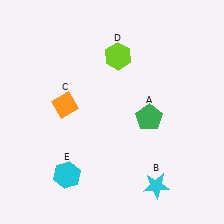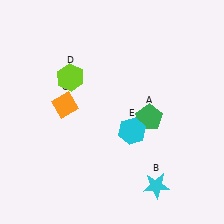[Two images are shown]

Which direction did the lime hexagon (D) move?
The lime hexagon (D) moved left.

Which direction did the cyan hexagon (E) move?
The cyan hexagon (E) moved right.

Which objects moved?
The objects that moved are: the lime hexagon (D), the cyan hexagon (E).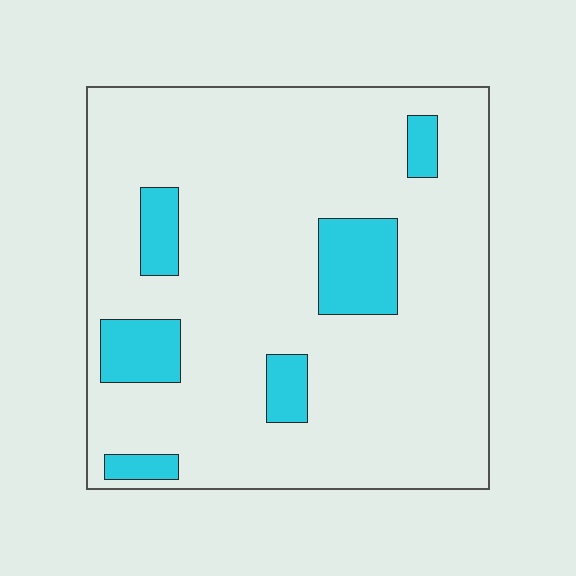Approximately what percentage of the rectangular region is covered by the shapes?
Approximately 15%.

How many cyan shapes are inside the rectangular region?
6.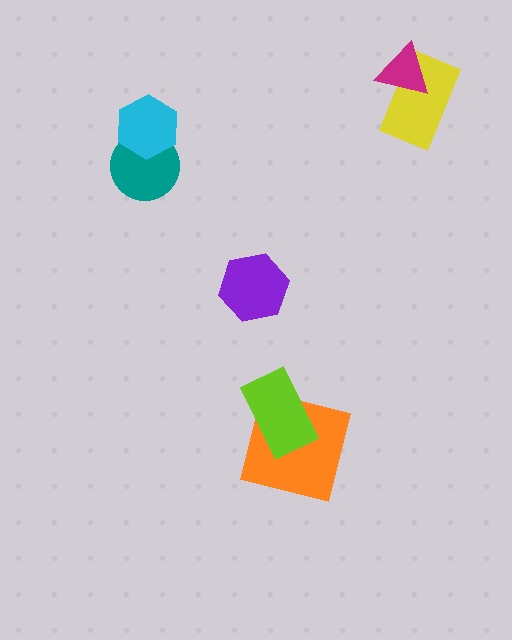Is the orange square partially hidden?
Yes, it is partially covered by another shape.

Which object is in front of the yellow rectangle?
The magenta triangle is in front of the yellow rectangle.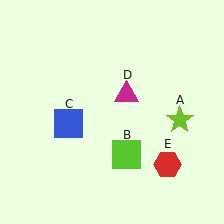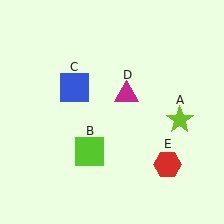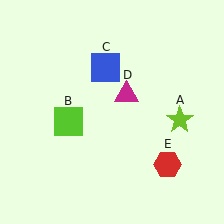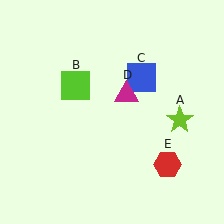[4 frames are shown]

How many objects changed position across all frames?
2 objects changed position: lime square (object B), blue square (object C).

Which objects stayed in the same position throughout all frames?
Lime star (object A) and magenta triangle (object D) and red hexagon (object E) remained stationary.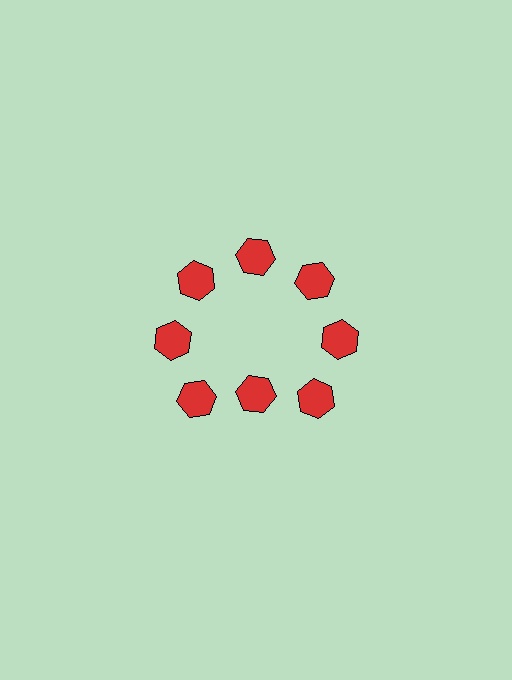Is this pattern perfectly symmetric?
No. The 8 red hexagons are arranged in a ring, but one element near the 6 o'clock position is pulled inward toward the center, breaking the 8-fold rotational symmetry.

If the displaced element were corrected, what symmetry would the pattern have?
It would have 8-fold rotational symmetry — the pattern would map onto itself every 45 degrees.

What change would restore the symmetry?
The symmetry would be restored by moving it outward, back onto the ring so that all 8 hexagons sit at equal angles and equal distance from the center.